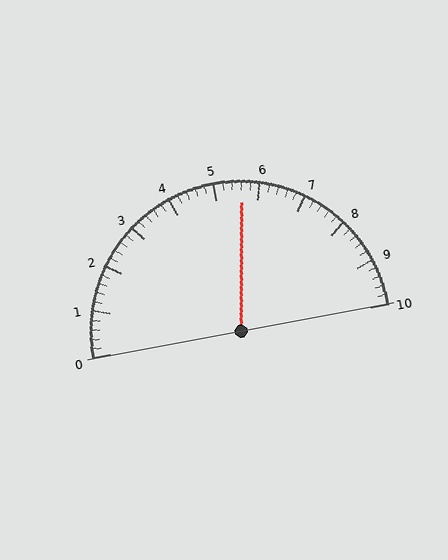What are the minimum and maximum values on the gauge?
The gauge ranges from 0 to 10.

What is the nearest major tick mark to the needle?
The nearest major tick mark is 6.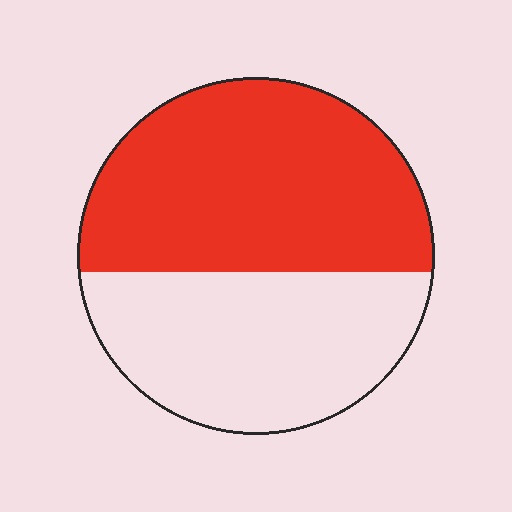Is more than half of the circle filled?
Yes.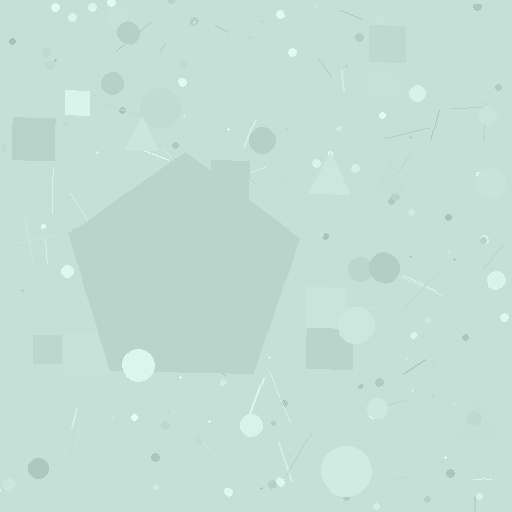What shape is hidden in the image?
A pentagon is hidden in the image.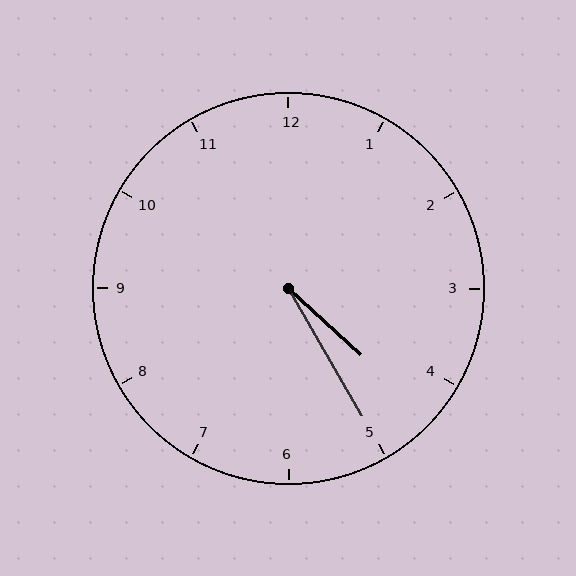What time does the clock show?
4:25.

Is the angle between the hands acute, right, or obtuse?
It is acute.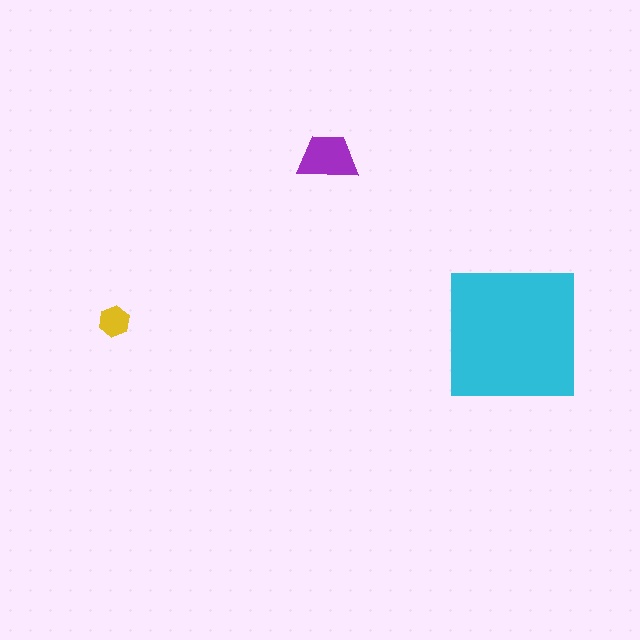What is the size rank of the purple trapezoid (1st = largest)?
2nd.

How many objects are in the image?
There are 3 objects in the image.